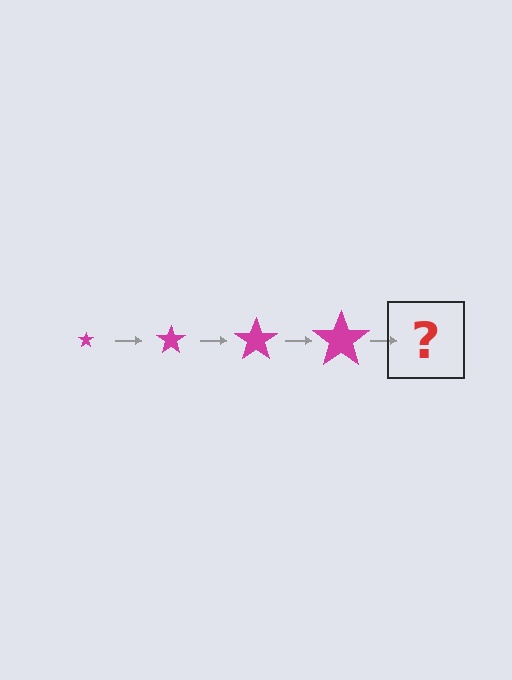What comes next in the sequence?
The next element should be a magenta star, larger than the previous one.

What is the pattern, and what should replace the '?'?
The pattern is that the star gets progressively larger each step. The '?' should be a magenta star, larger than the previous one.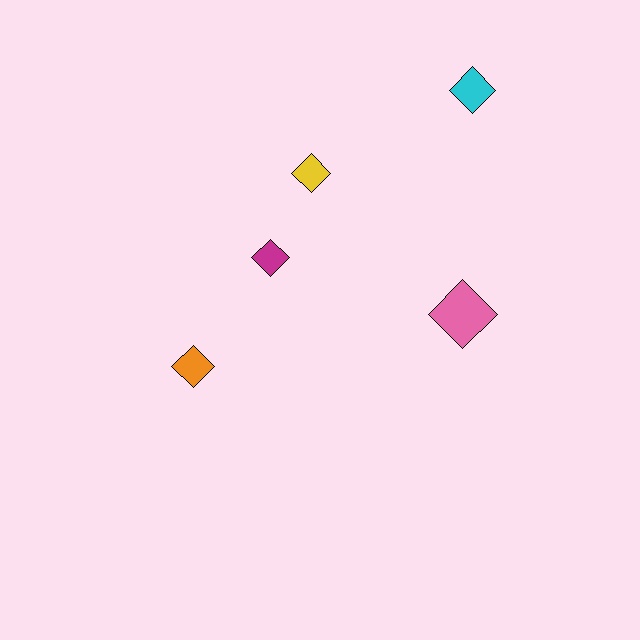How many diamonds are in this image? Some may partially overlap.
There are 5 diamonds.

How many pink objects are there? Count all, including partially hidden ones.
There is 1 pink object.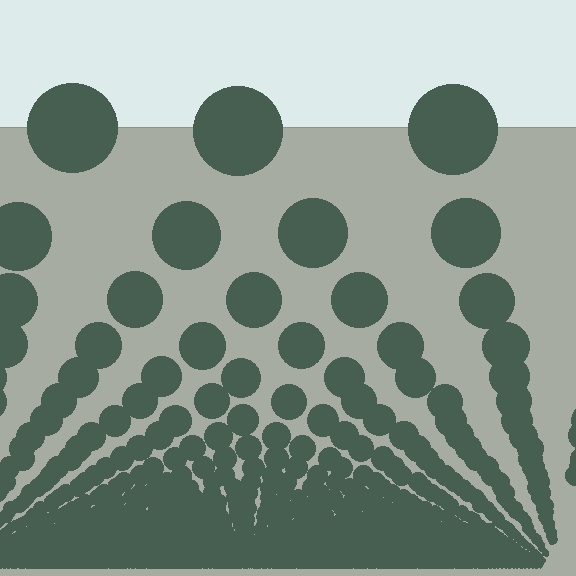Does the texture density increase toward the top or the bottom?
Density increases toward the bottom.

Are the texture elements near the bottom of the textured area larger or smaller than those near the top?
Smaller. The gradient is inverted — elements near the bottom are smaller and denser.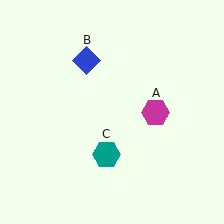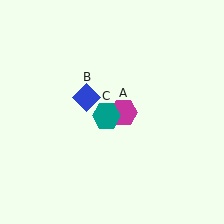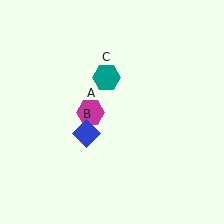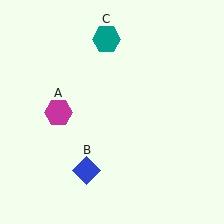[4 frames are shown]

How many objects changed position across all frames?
3 objects changed position: magenta hexagon (object A), blue diamond (object B), teal hexagon (object C).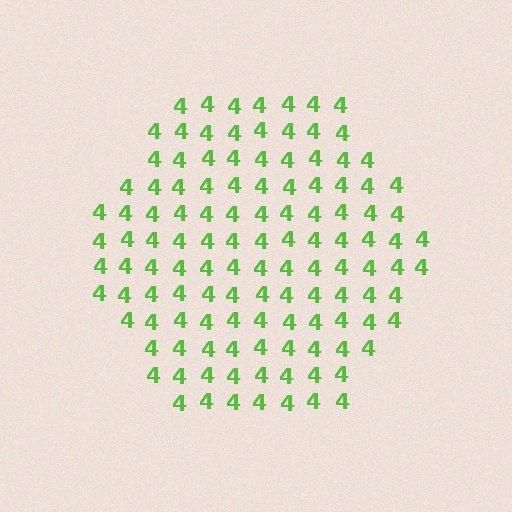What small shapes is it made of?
It is made of small digit 4's.